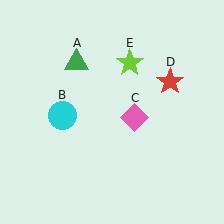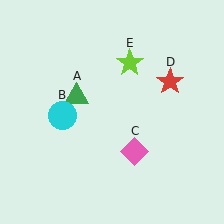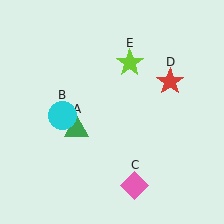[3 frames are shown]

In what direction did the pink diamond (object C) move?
The pink diamond (object C) moved down.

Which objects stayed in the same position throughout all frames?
Cyan circle (object B) and red star (object D) and lime star (object E) remained stationary.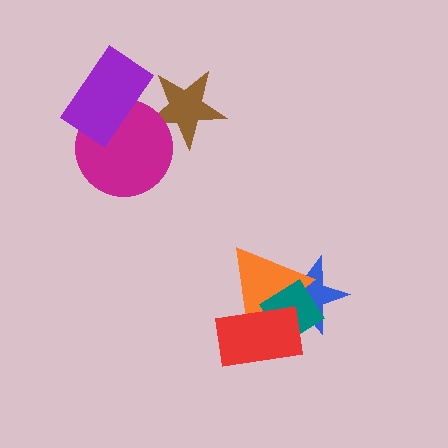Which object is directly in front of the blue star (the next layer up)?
The orange triangle is directly in front of the blue star.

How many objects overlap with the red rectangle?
3 objects overlap with the red rectangle.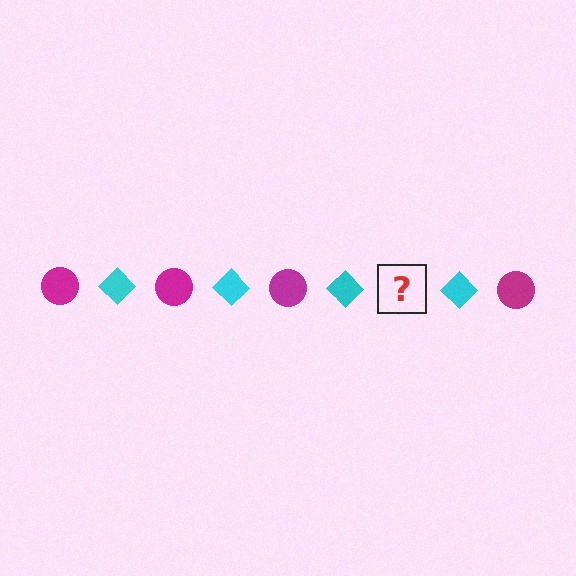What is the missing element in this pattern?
The missing element is a magenta circle.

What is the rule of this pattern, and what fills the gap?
The rule is that the pattern alternates between magenta circle and cyan diamond. The gap should be filled with a magenta circle.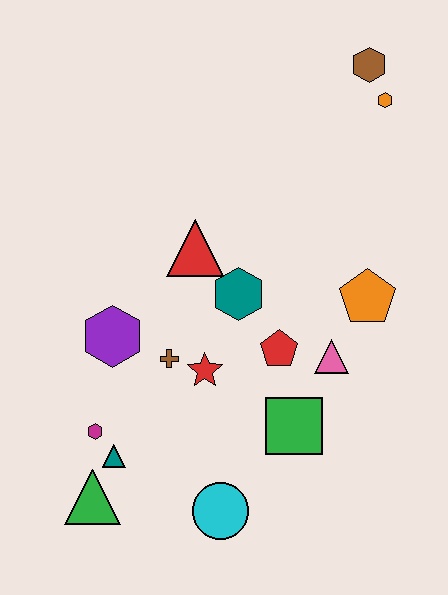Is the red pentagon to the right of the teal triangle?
Yes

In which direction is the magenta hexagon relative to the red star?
The magenta hexagon is to the left of the red star.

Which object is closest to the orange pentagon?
The pink triangle is closest to the orange pentagon.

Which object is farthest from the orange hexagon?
The green triangle is farthest from the orange hexagon.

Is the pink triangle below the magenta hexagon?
No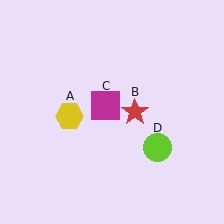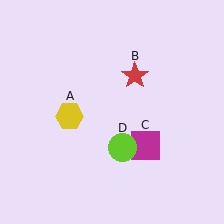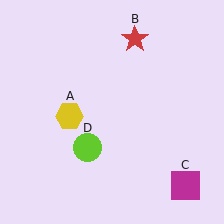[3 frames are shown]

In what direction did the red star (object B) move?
The red star (object B) moved up.